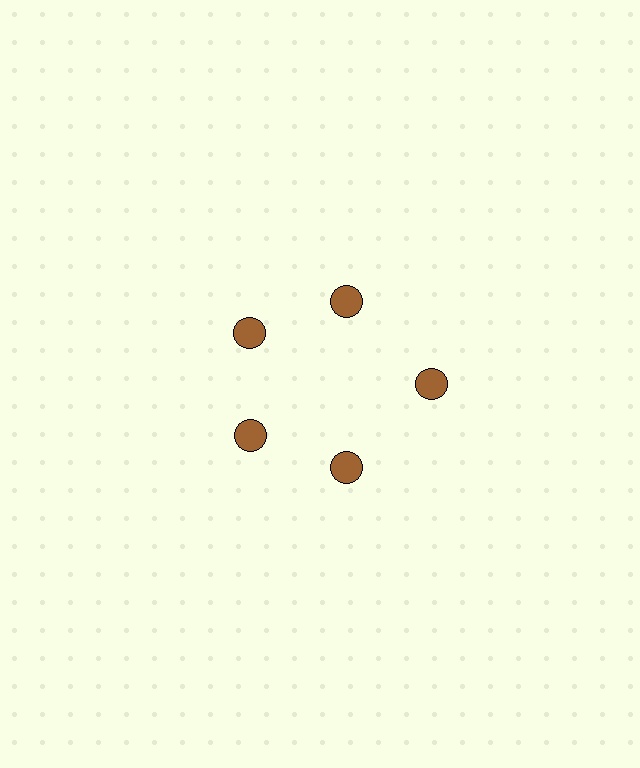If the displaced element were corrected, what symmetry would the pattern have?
It would have 5-fold rotational symmetry — the pattern would map onto itself every 72 degrees.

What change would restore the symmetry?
The symmetry would be restored by moving it inward, back onto the ring so that all 5 circles sit at equal angles and equal distance from the center.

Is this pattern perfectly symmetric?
No. The 5 brown circles are arranged in a ring, but one element near the 3 o'clock position is pushed outward from the center, breaking the 5-fold rotational symmetry.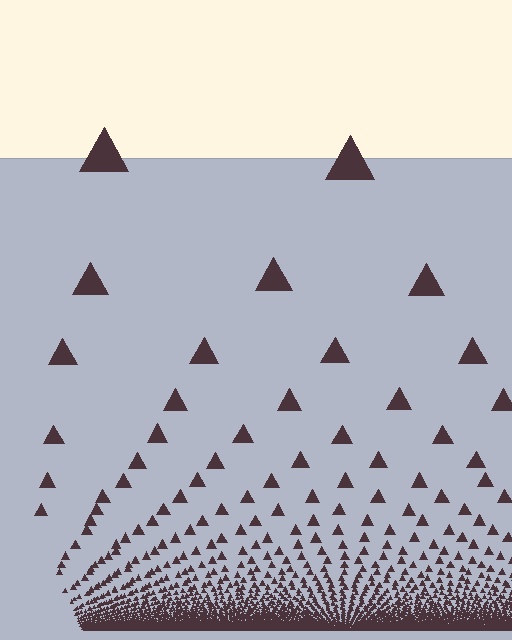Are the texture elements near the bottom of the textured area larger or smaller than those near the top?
Smaller. The gradient is inverted — elements near the bottom are smaller and denser.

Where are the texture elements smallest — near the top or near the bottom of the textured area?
Near the bottom.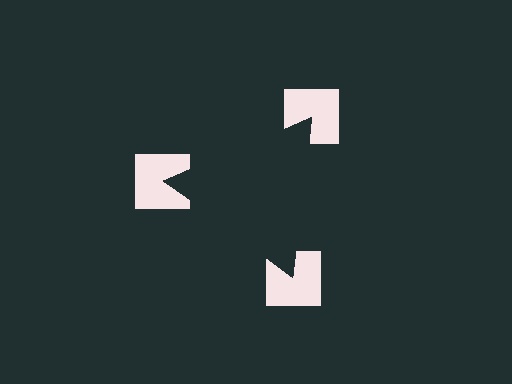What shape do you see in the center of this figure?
An illusory triangle — its edges are inferred from the aligned wedge cuts in the notched squares, not physically drawn.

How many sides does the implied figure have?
3 sides.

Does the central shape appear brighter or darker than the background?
It typically appears slightly darker than the background, even though no actual brightness change is drawn.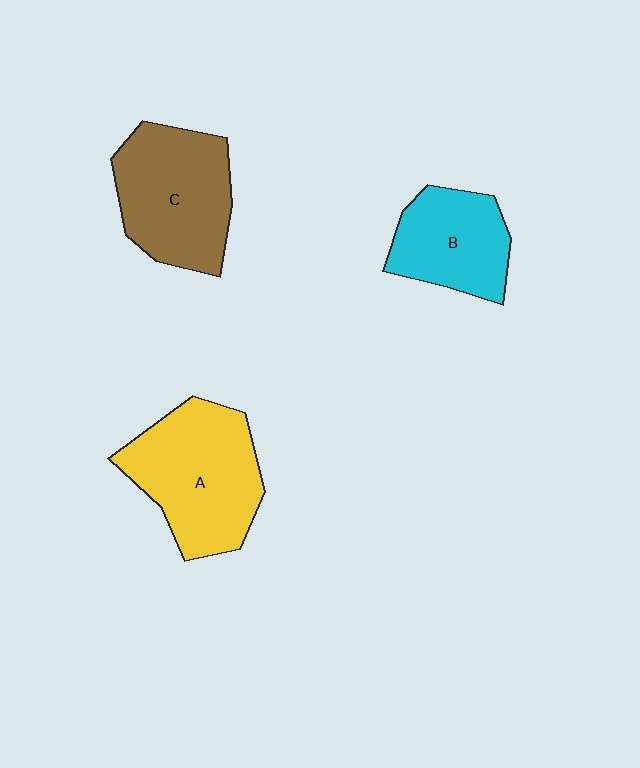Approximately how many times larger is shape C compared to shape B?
Approximately 1.3 times.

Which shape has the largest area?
Shape A (yellow).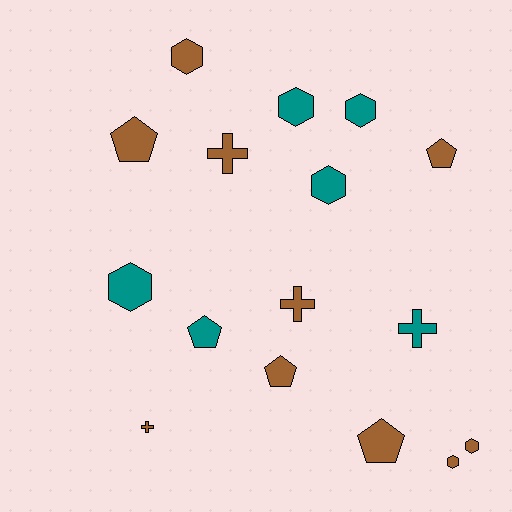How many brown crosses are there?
There are 3 brown crosses.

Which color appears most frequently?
Brown, with 10 objects.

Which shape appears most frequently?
Hexagon, with 7 objects.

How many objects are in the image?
There are 16 objects.